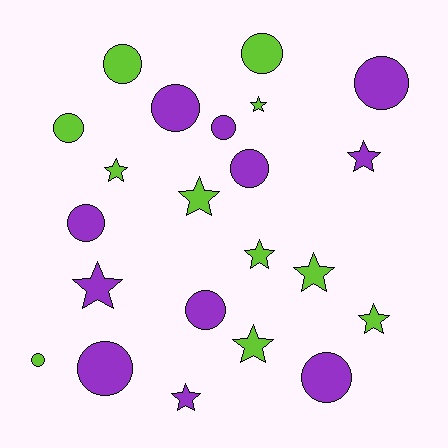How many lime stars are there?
There are 7 lime stars.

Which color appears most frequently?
Lime, with 11 objects.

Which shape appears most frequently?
Circle, with 12 objects.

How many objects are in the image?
There are 22 objects.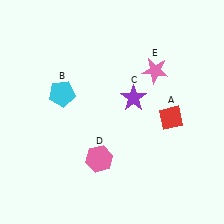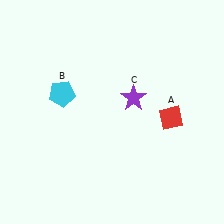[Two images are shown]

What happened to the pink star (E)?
The pink star (E) was removed in Image 2. It was in the top-right area of Image 1.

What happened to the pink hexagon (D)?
The pink hexagon (D) was removed in Image 2. It was in the bottom-left area of Image 1.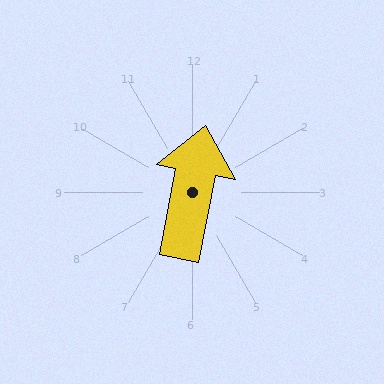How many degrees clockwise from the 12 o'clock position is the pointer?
Approximately 11 degrees.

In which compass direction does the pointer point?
North.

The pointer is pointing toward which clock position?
Roughly 12 o'clock.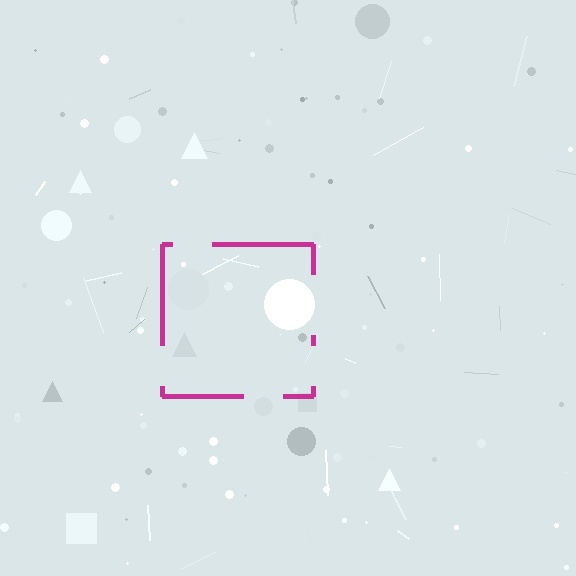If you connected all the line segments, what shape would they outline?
They would outline a square.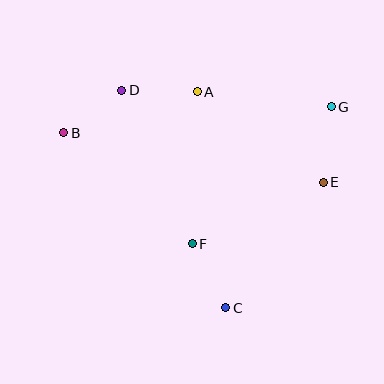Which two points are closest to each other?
Points B and D are closest to each other.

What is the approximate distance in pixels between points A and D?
The distance between A and D is approximately 76 pixels.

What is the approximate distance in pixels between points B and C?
The distance between B and C is approximately 238 pixels.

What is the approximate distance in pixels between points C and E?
The distance between C and E is approximately 159 pixels.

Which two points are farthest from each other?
Points B and G are farthest from each other.